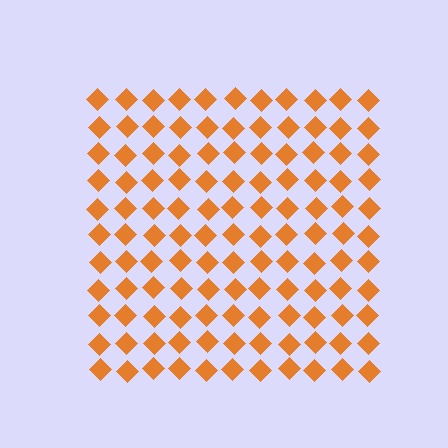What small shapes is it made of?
It is made of small diamonds.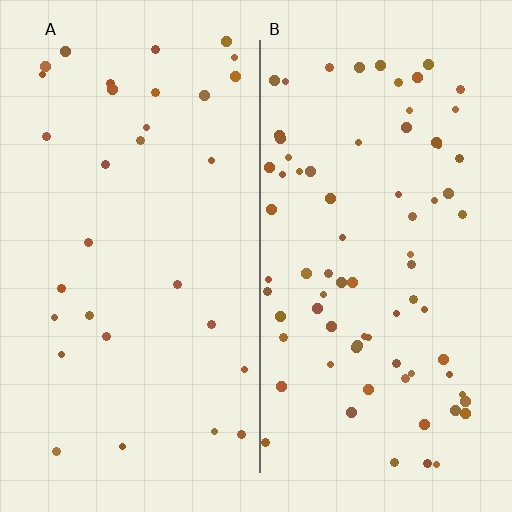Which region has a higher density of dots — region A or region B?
B (the right).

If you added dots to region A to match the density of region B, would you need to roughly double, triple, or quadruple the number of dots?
Approximately double.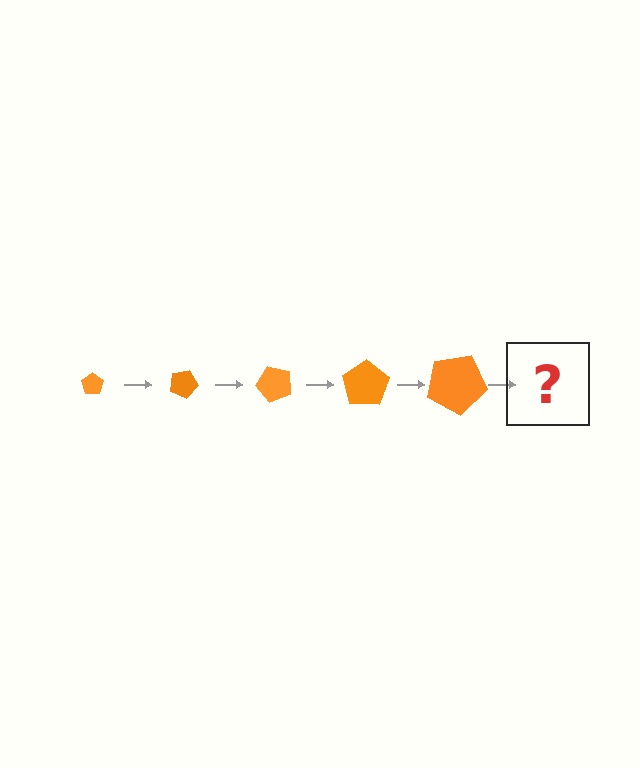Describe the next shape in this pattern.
It should be a pentagon, larger than the previous one and rotated 125 degrees from the start.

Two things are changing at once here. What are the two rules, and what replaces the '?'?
The two rules are that the pentagon grows larger each step and it rotates 25 degrees each step. The '?' should be a pentagon, larger than the previous one and rotated 125 degrees from the start.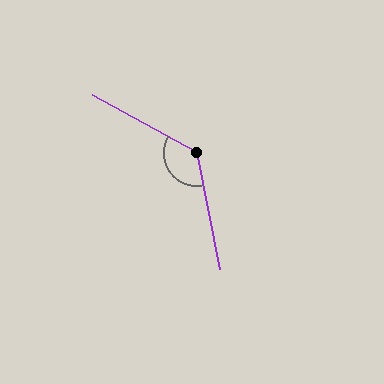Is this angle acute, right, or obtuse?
It is obtuse.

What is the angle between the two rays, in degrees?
Approximately 130 degrees.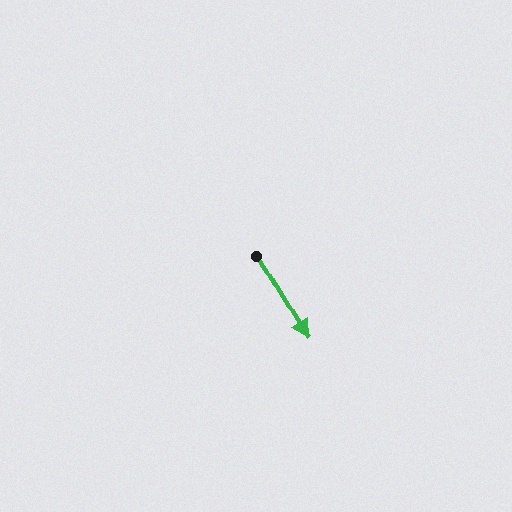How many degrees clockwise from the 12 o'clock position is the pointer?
Approximately 148 degrees.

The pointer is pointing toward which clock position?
Roughly 5 o'clock.